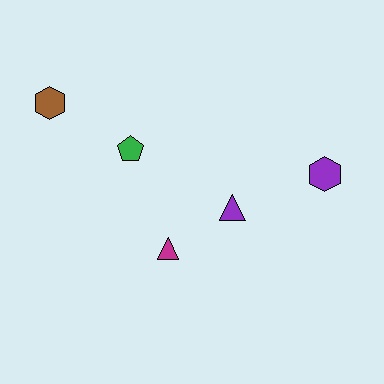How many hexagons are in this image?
There are 2 hexagons.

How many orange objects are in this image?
There are no orange objects.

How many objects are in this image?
There are 5 objects.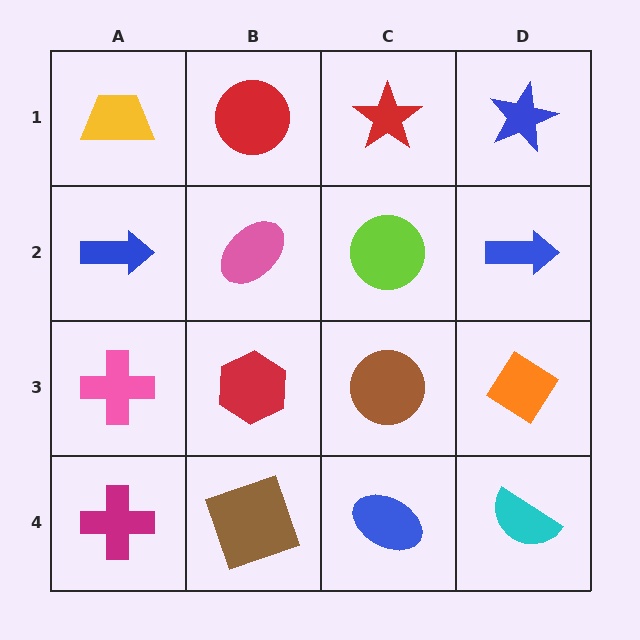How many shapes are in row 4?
4 shapes.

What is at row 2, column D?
A blue arrow.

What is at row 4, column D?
A cyan semicircle.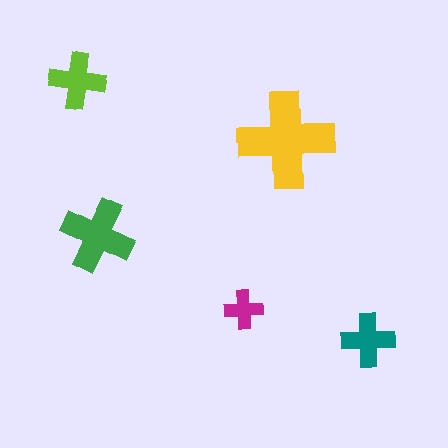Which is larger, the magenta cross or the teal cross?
The teal one.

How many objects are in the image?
There are 5 objects in the image.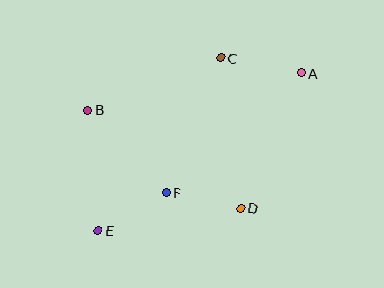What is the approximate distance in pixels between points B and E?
The distance between B and E is approximately 121 pixels.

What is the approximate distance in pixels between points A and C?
The distance between A and C is approximately 82 pixels.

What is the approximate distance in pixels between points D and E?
The distance between D and E is approximately 144 pixels.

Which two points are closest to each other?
Points D and F are closest to each other.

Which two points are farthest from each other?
Points A and E are farthest from each other.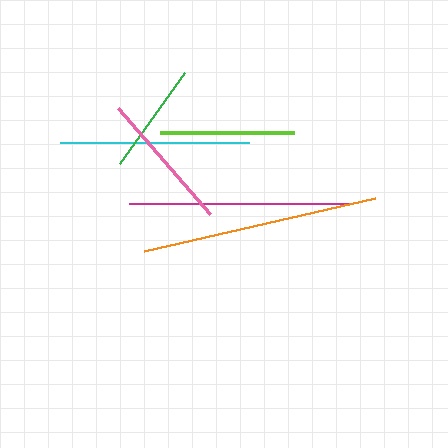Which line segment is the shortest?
The green line is the shortest at approximately 112 pixels.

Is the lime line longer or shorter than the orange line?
The orange line is longer than the lime line.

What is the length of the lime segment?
The lime segment is approximately 134 pixels long.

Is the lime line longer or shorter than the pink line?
The pink line is longer than the lime line.